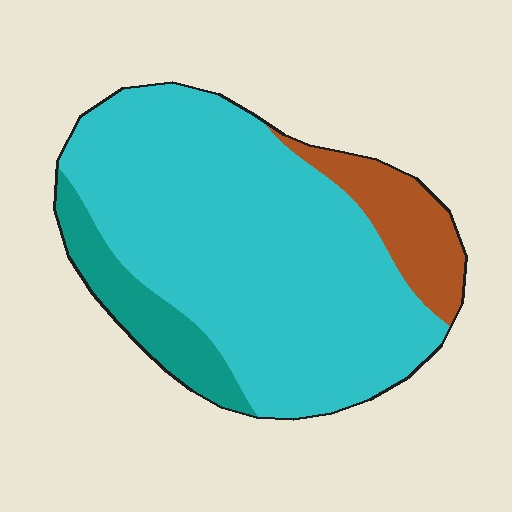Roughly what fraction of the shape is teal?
Teal covers about 15% of the shape.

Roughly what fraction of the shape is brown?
Brown covers about 15% of the shape.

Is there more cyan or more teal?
Cyan.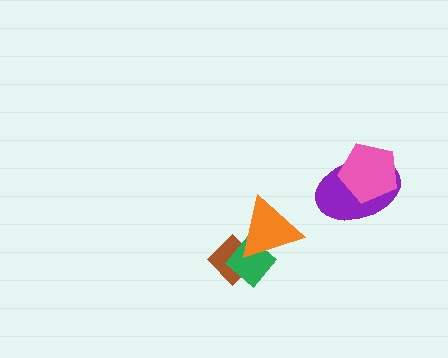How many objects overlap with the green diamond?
2 objects overlap with the green diamond.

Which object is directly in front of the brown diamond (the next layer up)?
The green diamond is directly in front of the brown diamond.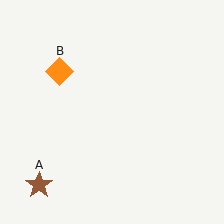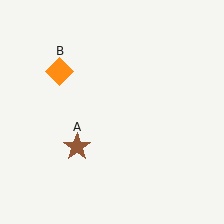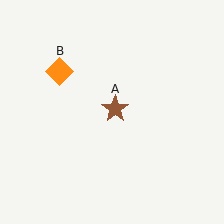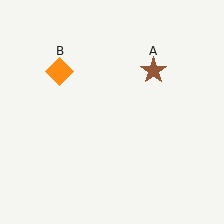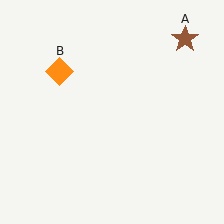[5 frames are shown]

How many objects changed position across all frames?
1 object changed position: brown star (object A).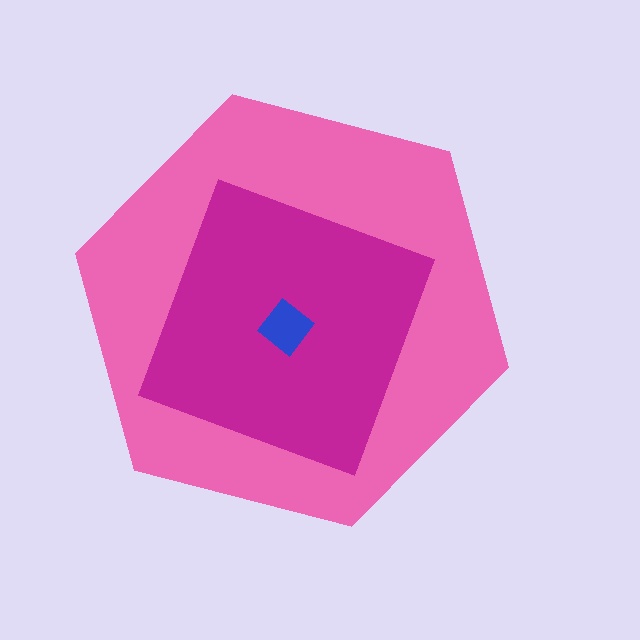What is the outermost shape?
The pink hexagon.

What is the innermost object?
The blue diamond.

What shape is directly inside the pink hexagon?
The magenta square.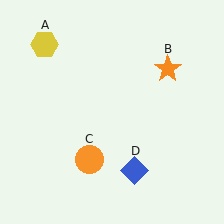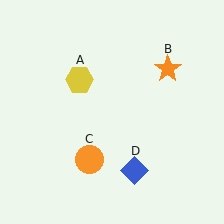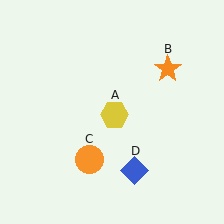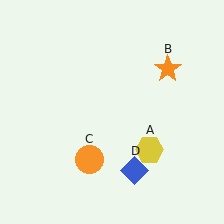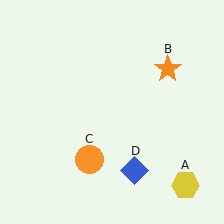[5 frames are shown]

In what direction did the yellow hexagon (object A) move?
The yellow hexagon (object A) moved down and to the right.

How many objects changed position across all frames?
1 object changed position: yellow hexagon (object A).